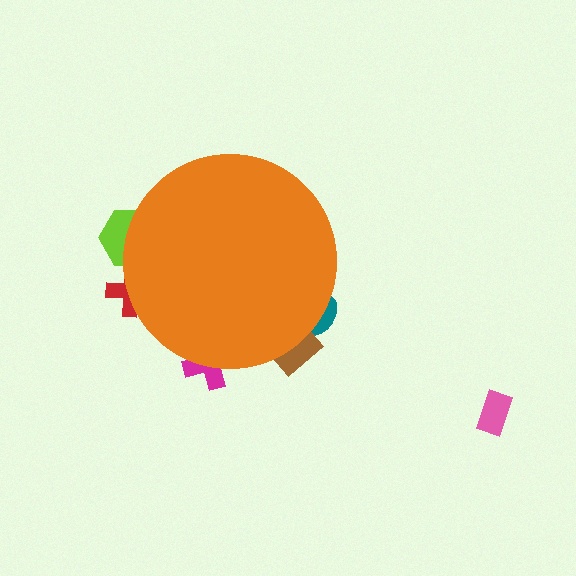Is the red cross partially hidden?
Yes, the red cross is partially hidden behind the orange circle.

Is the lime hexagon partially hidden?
Yes, the lime hexagon is partially hidden behind the orange circle.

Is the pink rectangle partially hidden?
No, the pink rectangle is fully visible.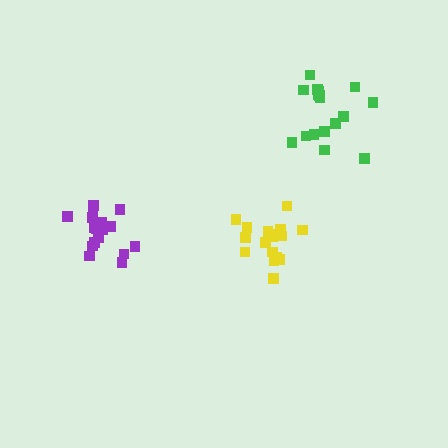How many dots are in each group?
Group 1: 17 dots, Group 2: 17 dots, Group 3: 17 dots (51 total).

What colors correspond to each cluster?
The clusters are colored: green, purple, yellow.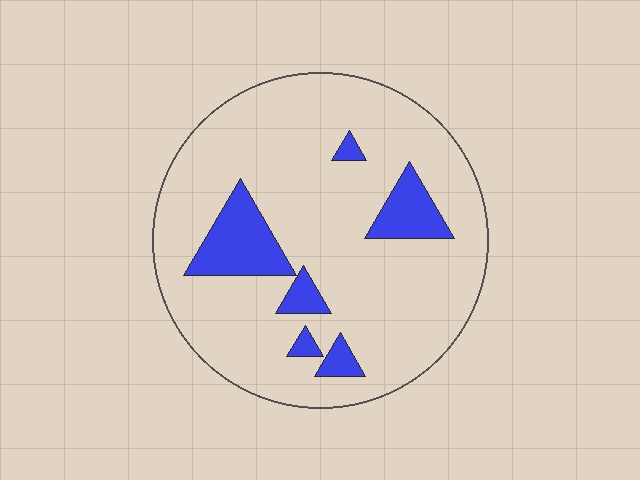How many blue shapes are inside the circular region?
6.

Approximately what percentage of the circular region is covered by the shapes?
Approximately 15%.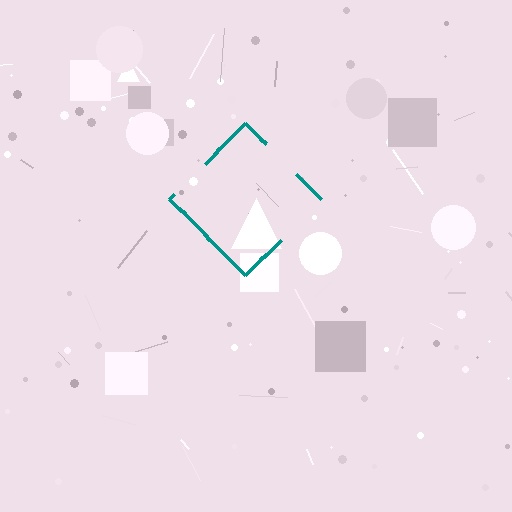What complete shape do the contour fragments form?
The contour fragments form a diamond.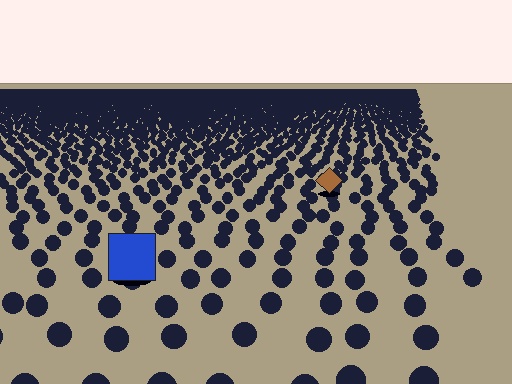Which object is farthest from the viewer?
The brown diamond is farthest from the viewer. It appears smaller and the ground texture around it is denser.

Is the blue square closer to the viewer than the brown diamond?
Yes. The blue square is closer — you can tell from the texture gradient: the ground texture is coarser near it.